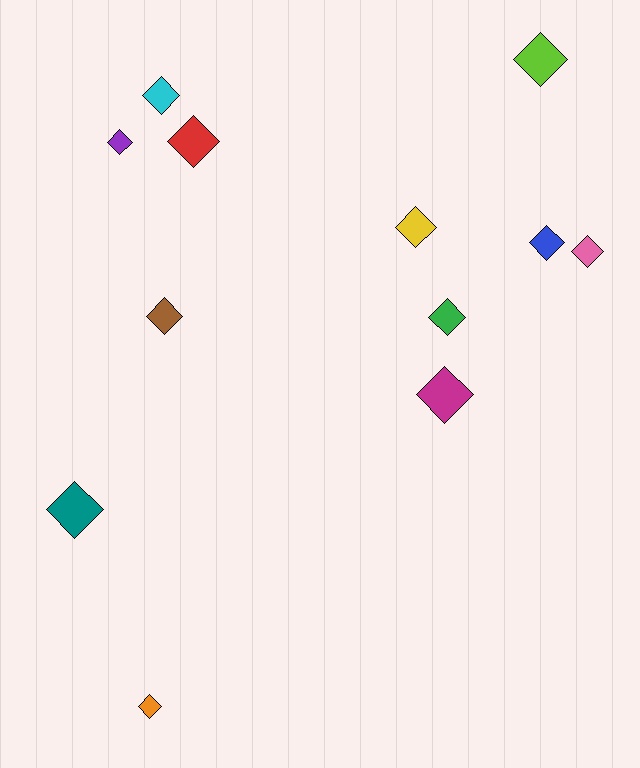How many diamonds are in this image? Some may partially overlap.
There are 12 diamonds.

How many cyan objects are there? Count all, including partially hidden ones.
There is 1 cyan object.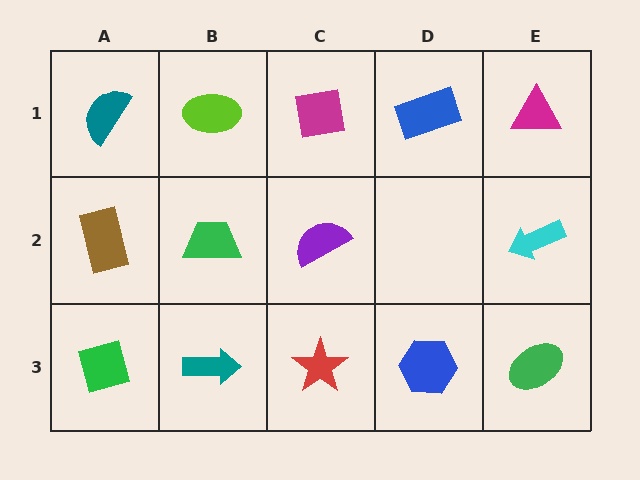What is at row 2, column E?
A cyan arrow.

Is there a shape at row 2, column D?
No, that cell is empty.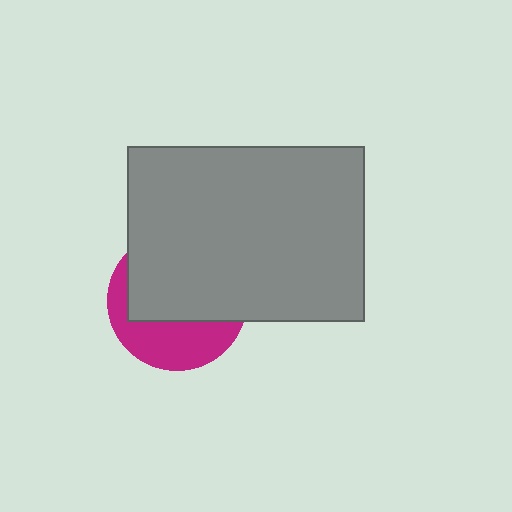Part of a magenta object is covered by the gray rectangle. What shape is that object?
It is a circle.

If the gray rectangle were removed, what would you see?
You would see the complete magenta circle.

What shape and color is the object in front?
The object in front is a gray rectangle.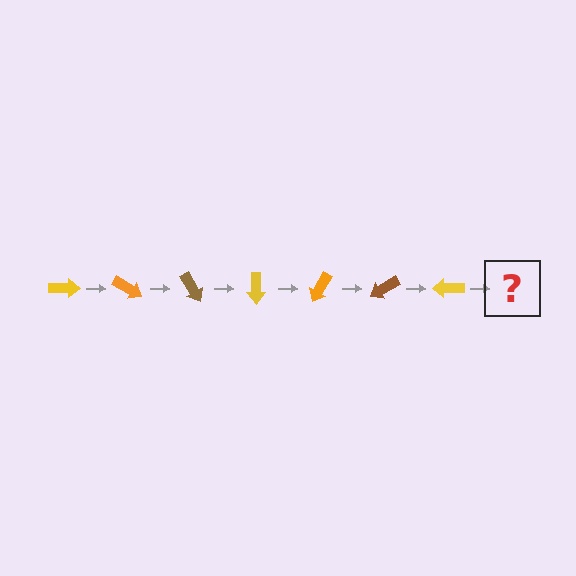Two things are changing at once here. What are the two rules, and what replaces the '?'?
The two rules are that it rotates 30 degrees each step and the color cycles through yellow, orange, and brown. The '?' should be an orange arrow, rotated 210 degrees from the start.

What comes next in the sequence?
The next element should be an orange arrow, rotated 210 degrees from the start.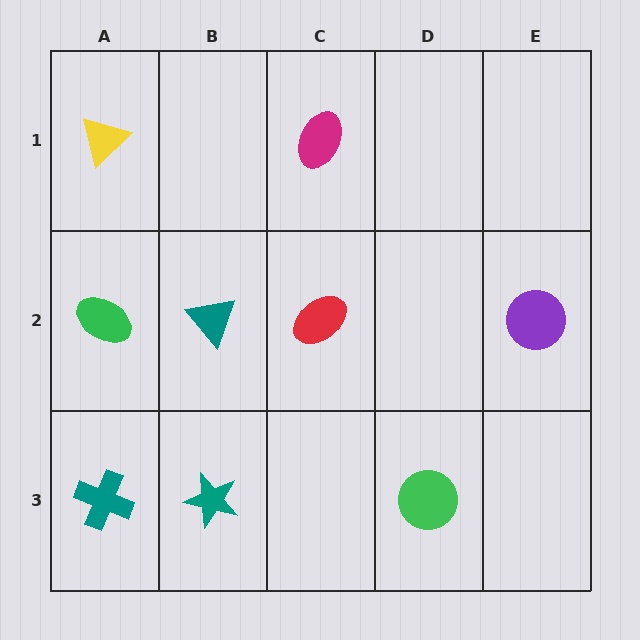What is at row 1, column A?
A yellow triangle.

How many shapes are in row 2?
4 shapes.